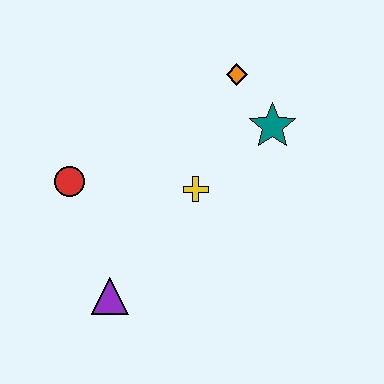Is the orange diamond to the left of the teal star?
Yes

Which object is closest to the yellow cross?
The teal star is closest to the yellow cross.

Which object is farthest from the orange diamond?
The purple triangle is farthest from the orange diamond.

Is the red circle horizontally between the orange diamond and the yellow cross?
No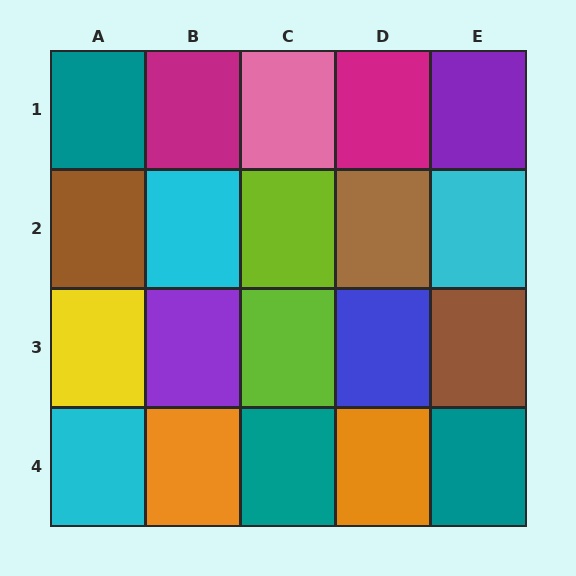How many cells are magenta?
2 cells are magenta.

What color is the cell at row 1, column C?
Pink.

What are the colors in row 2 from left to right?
Brown, cyan, lime, brown, cyan.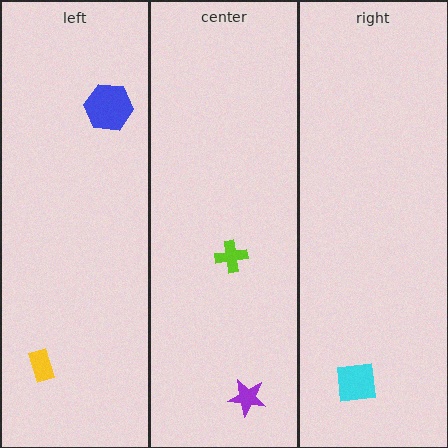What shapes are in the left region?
The blue hexagon, the yellow rectangle.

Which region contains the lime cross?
The center region.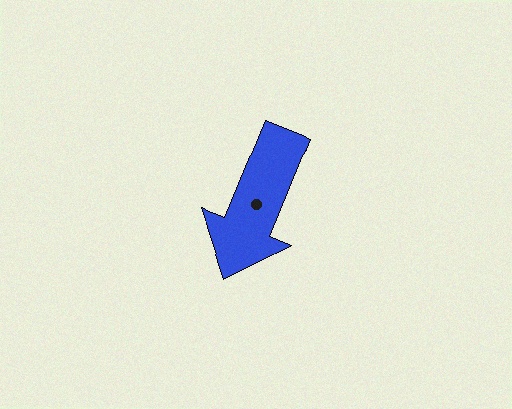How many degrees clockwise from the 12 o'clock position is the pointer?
Approximately 202 degrees.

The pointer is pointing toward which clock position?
Roughly 7 o'clock.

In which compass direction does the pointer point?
South.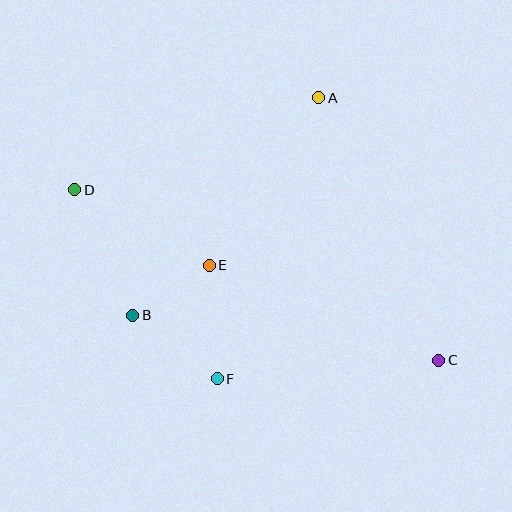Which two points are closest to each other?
Points B and E are closest to each other.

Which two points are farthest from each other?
Points C and D are farthest from each other.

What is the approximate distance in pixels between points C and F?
The distance between C and F is approximately 222 pixels.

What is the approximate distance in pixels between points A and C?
The distance between A and C is approximately 289 pixels.